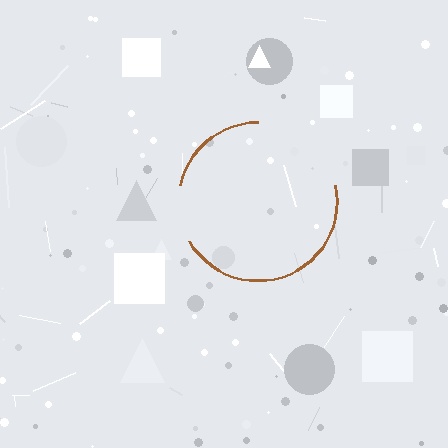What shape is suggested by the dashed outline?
The dashed outline suggests a circle.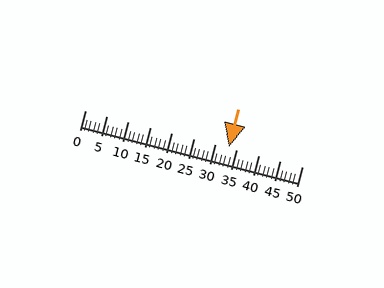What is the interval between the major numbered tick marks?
The major tick marks are spaced 5 units apart.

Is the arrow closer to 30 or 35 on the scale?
The arrow is closer to 35.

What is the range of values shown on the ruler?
The ruler shows values from 0 to 50.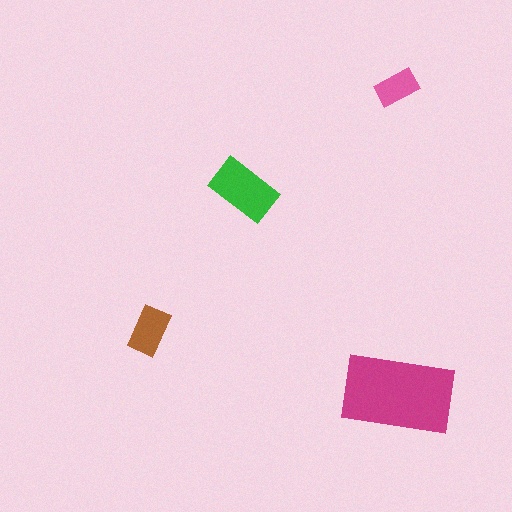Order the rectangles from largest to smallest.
the magenta one, the green one, the brown one, the pink one.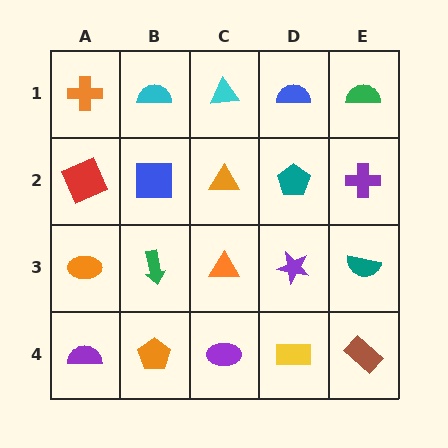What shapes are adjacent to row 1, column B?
A blue square (row 2, column B), an orange cross (row 1, column A), a cyan triangle (row 1, column C).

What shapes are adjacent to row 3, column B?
A blue square (row 2, column B), an orange pentagon (row 4, column B), an orange ellipse (row 3, column A), an orange triangle (row 3, column C).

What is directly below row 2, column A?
An orange ellipse.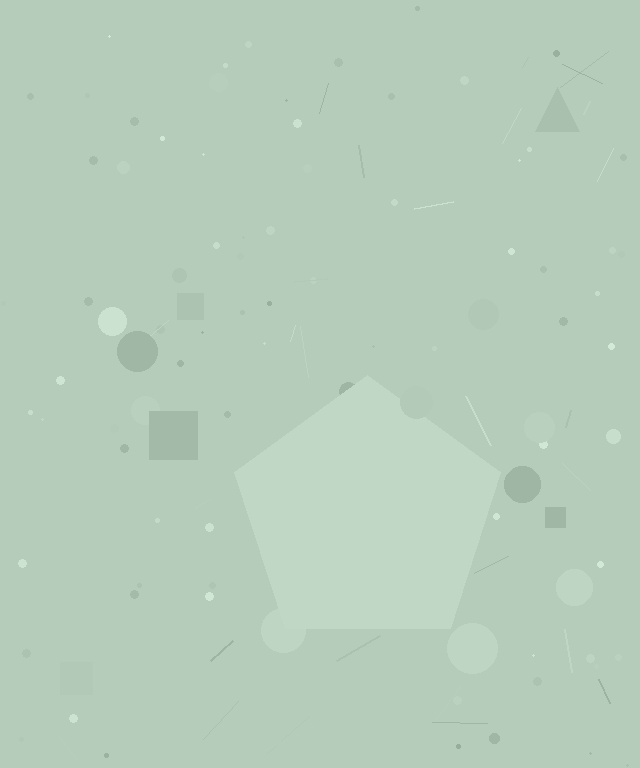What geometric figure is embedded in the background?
A pentagon is embedded in the background.